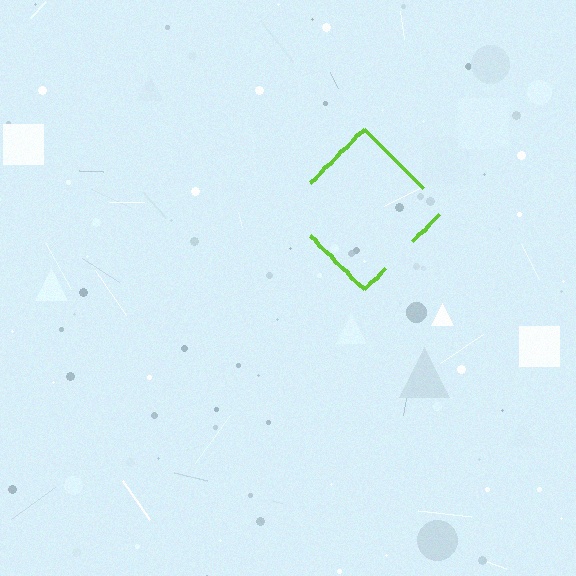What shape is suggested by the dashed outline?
The dashed outline suggests a diamond.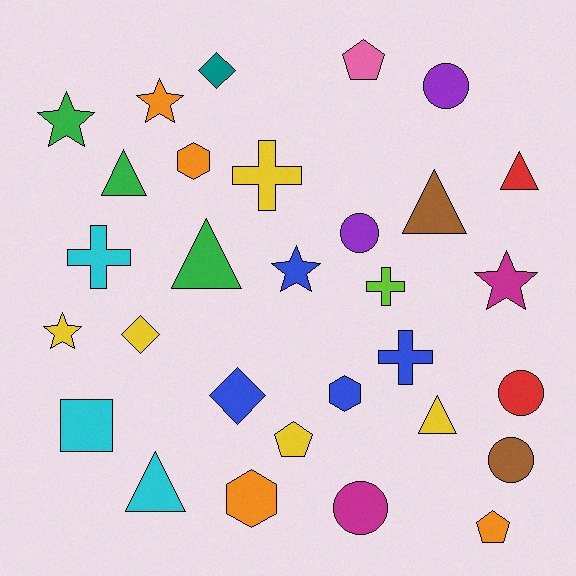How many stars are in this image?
There are 5 stars.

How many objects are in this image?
There are 30 objects.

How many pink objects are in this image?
There is 1 pink object.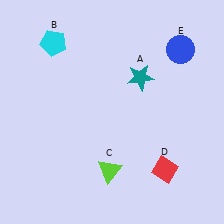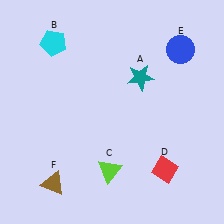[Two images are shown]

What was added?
A brown triangle (F) was added in Image 2.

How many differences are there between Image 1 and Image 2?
There is 1 difference between the two images.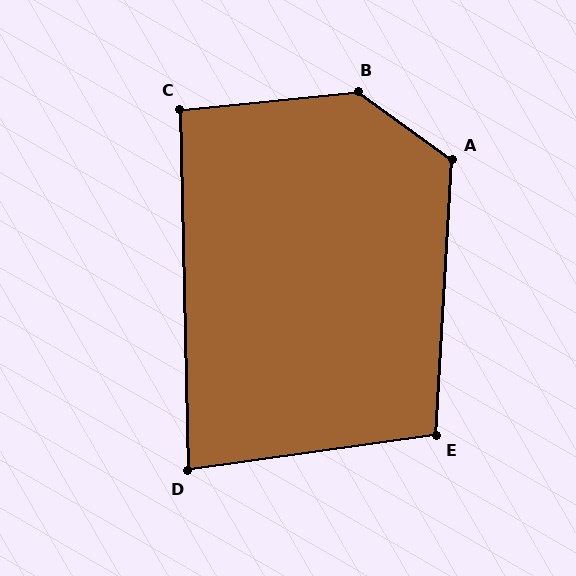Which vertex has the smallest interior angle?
D, at approximately 83 degrees.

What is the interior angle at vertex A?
Approximately 122 degrees (obtuse).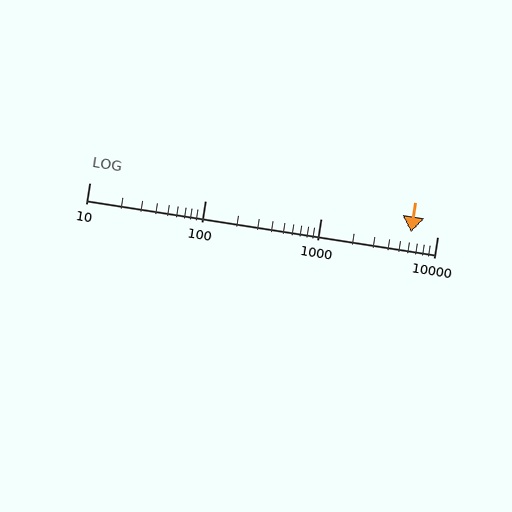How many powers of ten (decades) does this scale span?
The scale spans 3 decades, from 10 to 10000.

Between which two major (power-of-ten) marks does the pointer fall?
The pointer is between 1000 and 10000.